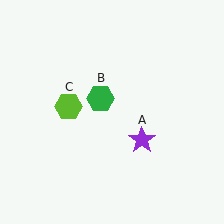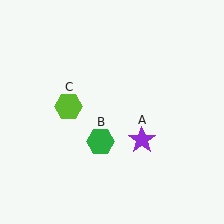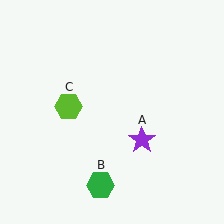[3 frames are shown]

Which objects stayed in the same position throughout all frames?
Purple star (object A) and lime hexagon (object C) remained stationary.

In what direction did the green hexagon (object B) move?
The green hexagon (object B) moved down.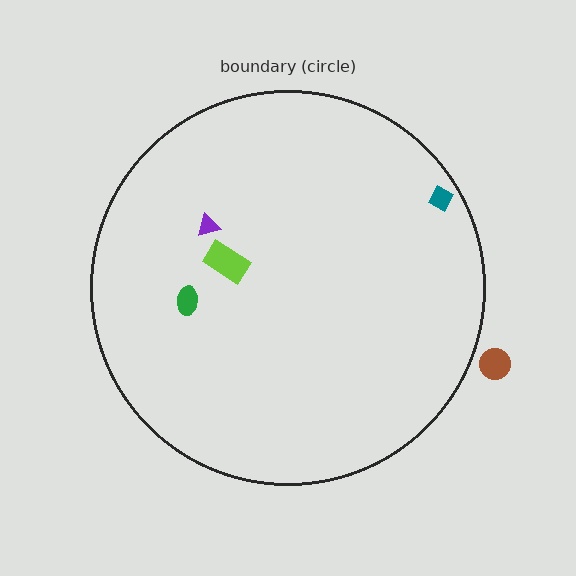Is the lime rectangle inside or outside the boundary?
Inside.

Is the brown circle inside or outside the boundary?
Outside.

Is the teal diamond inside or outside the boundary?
Inside.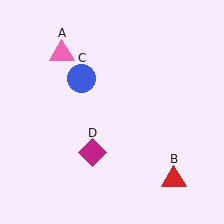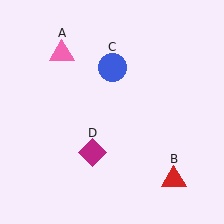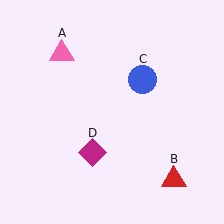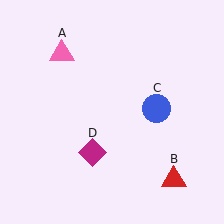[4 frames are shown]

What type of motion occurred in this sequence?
The blue circle (object C) rotated clockwise around the center of the scene.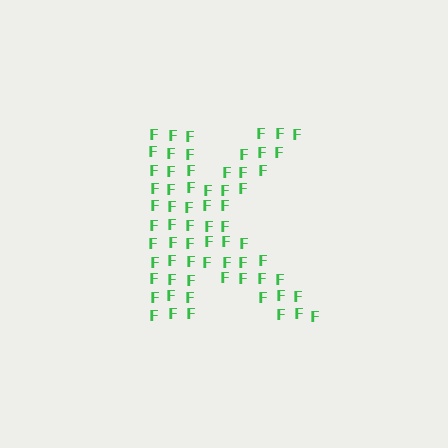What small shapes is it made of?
It is made of small letter F's.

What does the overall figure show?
The overall figure shows the letter K.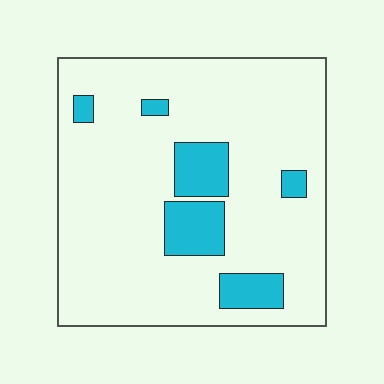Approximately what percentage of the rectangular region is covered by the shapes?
Approximately 15%.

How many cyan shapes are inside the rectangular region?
6.